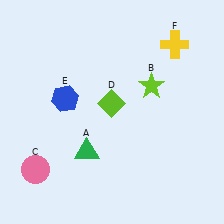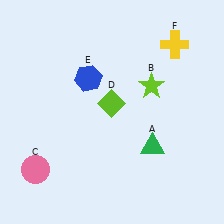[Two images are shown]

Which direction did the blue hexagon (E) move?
The blue hexagon (E) moved right.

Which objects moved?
The objects that moved are: the green triangle (A), the blue hexagon (E).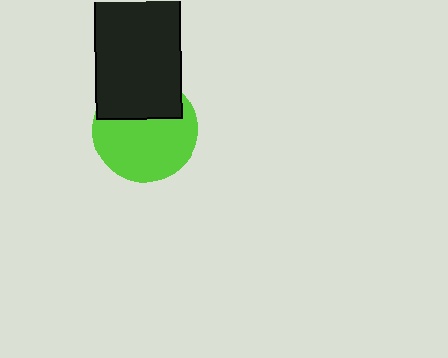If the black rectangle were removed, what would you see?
You would see the complete lime circle.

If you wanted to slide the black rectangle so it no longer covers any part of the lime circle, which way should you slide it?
Slide it up — that is the most direct way to separate the two shapes.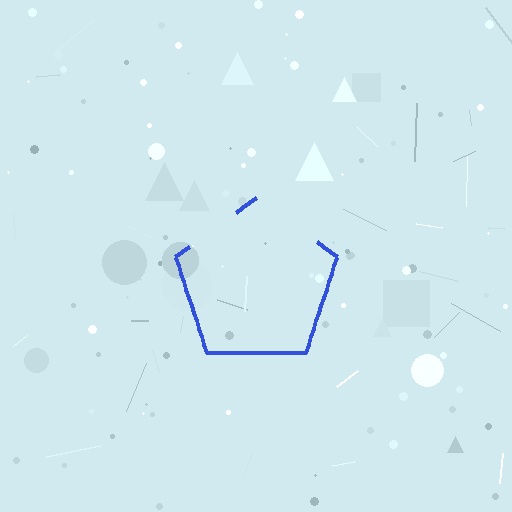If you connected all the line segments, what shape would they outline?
They would outline a pentagon.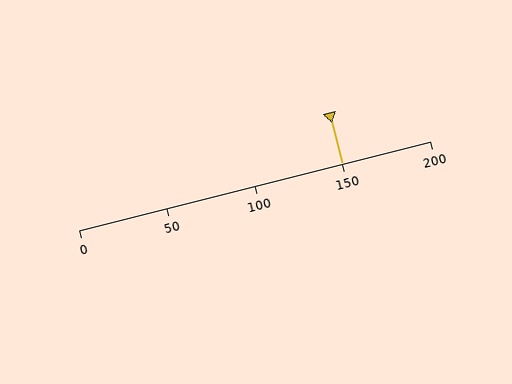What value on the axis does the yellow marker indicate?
The marker indicates approximately 150.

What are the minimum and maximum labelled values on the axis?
The axis runs from 0 to 200.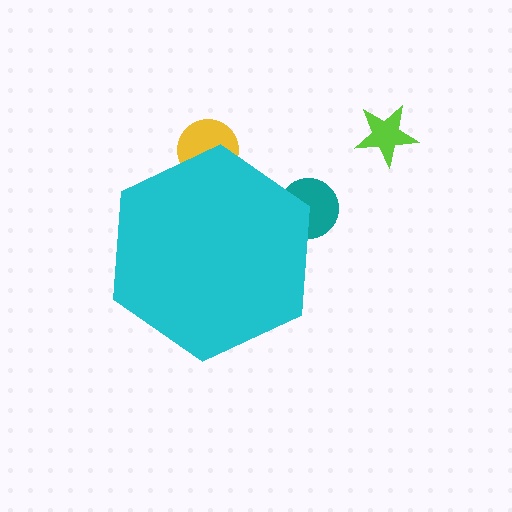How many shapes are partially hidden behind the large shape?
2 shapes are partially hidden.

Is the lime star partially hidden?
No, the lime star is fully visible.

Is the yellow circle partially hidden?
Yes, the yellow circle is partially hidden behind the cyan hexagon.